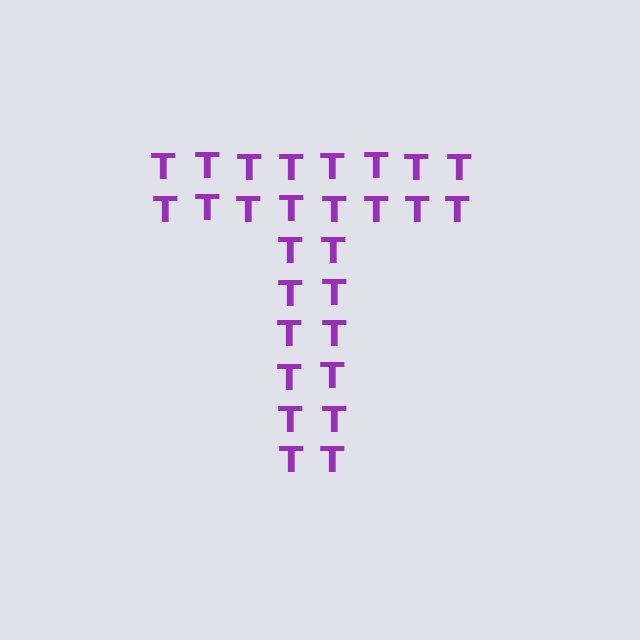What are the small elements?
The small elements are letter T's.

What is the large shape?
The large shape is the letter T.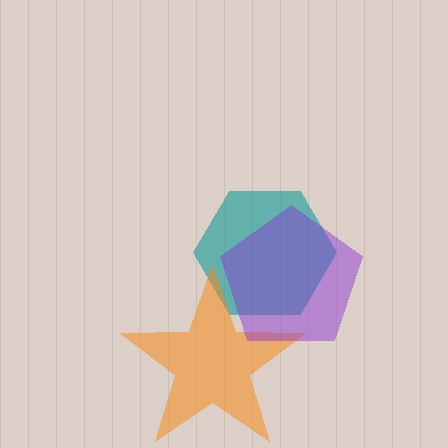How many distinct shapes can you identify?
There are 3 distinct shapes: a teal hexagon, an orange star, a purple pentagon.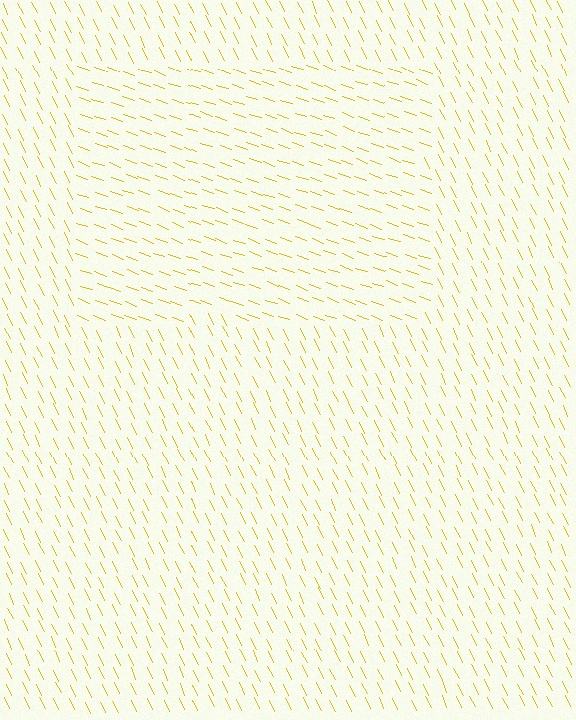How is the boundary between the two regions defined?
The boundary is defined purely by a change in line orientation (approximately 45 degrees difference). All lines are the same color and thickness.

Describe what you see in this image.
The image is filled with small yellow line segments. A rectangle region in the image has lines oriented differently from the surrounding lines, creating a visible texture boundary.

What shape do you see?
I see a rectangle.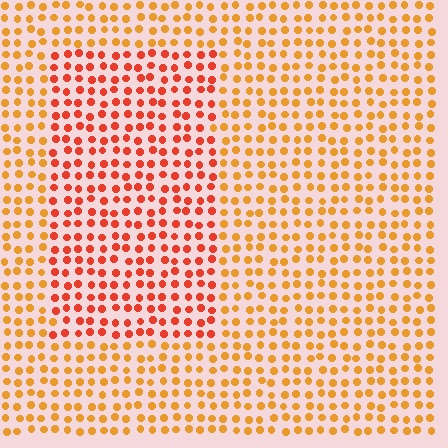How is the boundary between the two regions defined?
The boundary is defined purely by a slight shift in hue (about 30 degrees). Spacing, size, and orientation are identical on both sides.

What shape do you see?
I see a rectangle.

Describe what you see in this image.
The image is filled with small orange elements in a uniform arrangement. A rectangle-shaped region is visible where the elements are tinted to a slightly different hue, forming a subtle color boundary.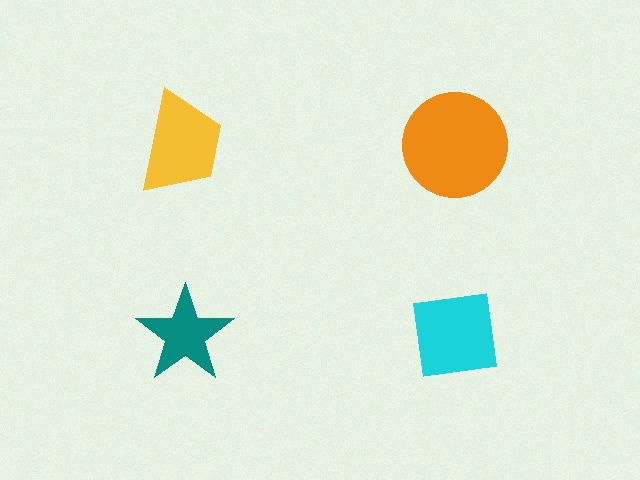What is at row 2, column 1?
A teal star.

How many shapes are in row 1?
2 shapes.